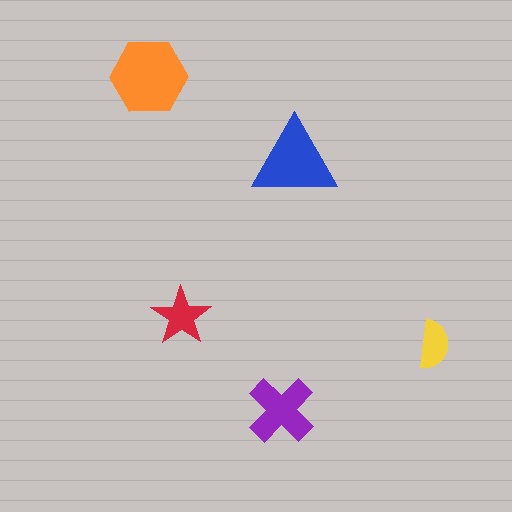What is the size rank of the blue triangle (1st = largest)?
2nd.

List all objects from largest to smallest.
The orange hexagon, the blue triangle, the purple cross, the red star, the yellow semicircle.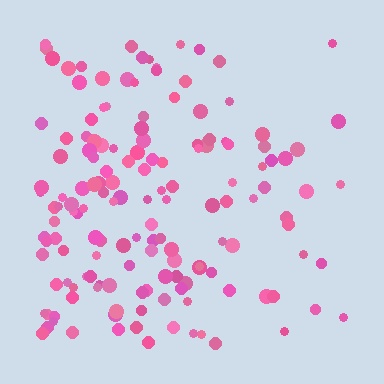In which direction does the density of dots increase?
From right to left, with the left side densest.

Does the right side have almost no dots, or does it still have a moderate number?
Still a moderate number, just noticeably fewer than the left.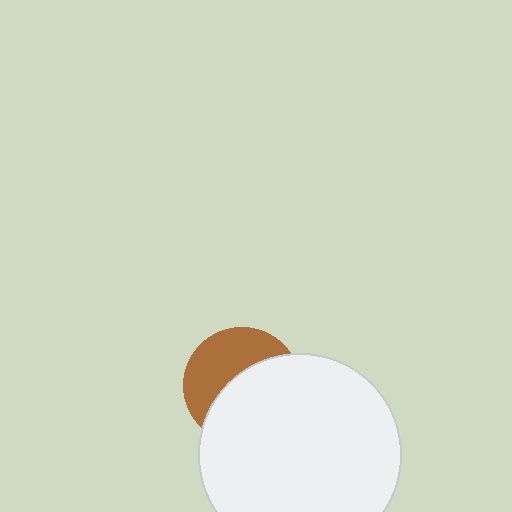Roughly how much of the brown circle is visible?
A small part of it is visible (roughly 44%).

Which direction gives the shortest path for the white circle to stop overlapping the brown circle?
Moving toward the lower-right gives the shortest separation.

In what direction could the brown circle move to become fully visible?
The brown circle could move toward the upper-left. That would shift it out from behind the white circle entirely.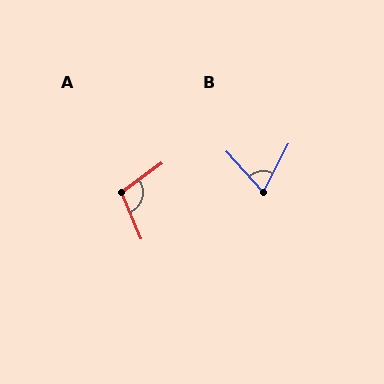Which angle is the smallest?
B, at approximately 70 degrees.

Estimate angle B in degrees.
Approximately 70 degrees.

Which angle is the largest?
A, at approximately 104 degrees.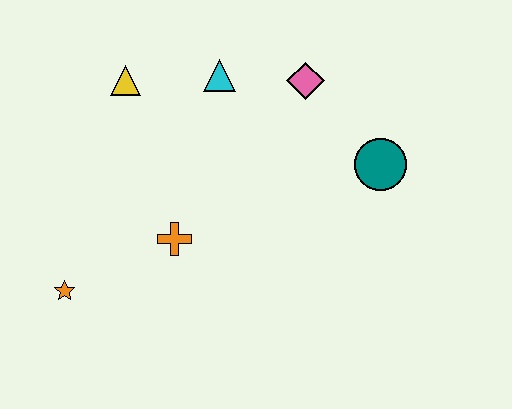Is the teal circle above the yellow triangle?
No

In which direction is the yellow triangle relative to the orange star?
The yellow triangle is above the orange star.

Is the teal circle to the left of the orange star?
No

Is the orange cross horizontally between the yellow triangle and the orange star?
No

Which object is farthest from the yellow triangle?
The teal circle is farthest from the yellow triangle.